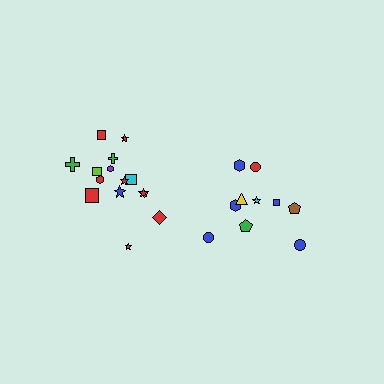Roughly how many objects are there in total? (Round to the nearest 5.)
Roughly 25 objects in total.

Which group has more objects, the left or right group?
The left group.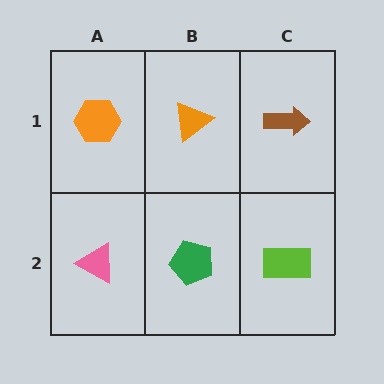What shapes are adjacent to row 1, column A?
A pink triangle (row 2, column A), an orange triangle (row 1, column B).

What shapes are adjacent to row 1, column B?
A green pentagon (row 2, column B), an orange hexagon (row 1, column A), a brown arrow (row 1, column C).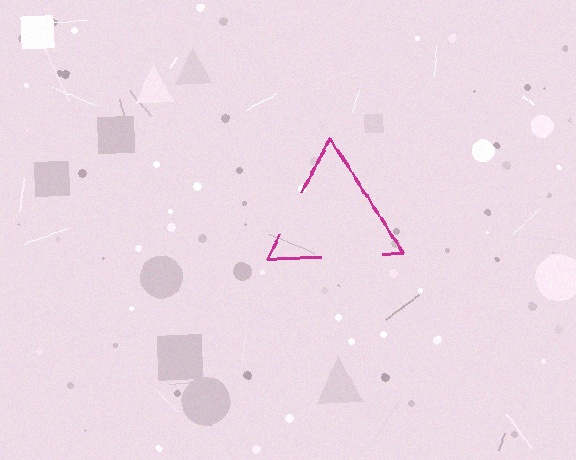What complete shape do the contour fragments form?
The contour fragments form a triangle.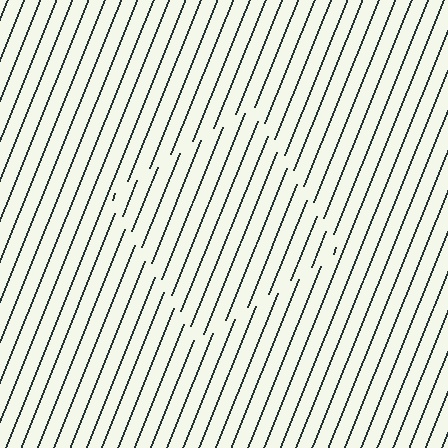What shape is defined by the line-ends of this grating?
An illusory square. The interior of the shape contains the same grating, shifted by half a period — the contour is defined by the phase discontinuity where line-ends from the inner and outer gratings abut.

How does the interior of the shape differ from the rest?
The interior of the shape contains the same grating, shifted by half a period — the contour is defined by the phase discontinuity where line-ends from the inner and outer gratings abut.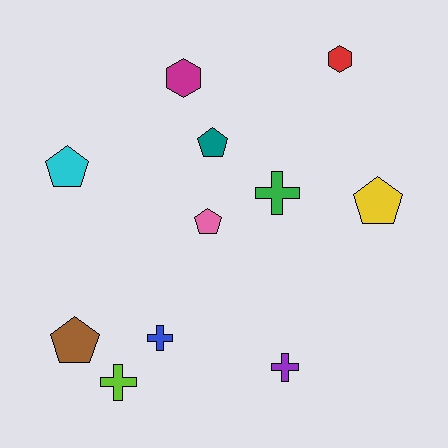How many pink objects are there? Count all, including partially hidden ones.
There is 1 pink object.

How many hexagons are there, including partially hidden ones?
There are 2 hexagons.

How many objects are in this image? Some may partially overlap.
There are 11 objects.